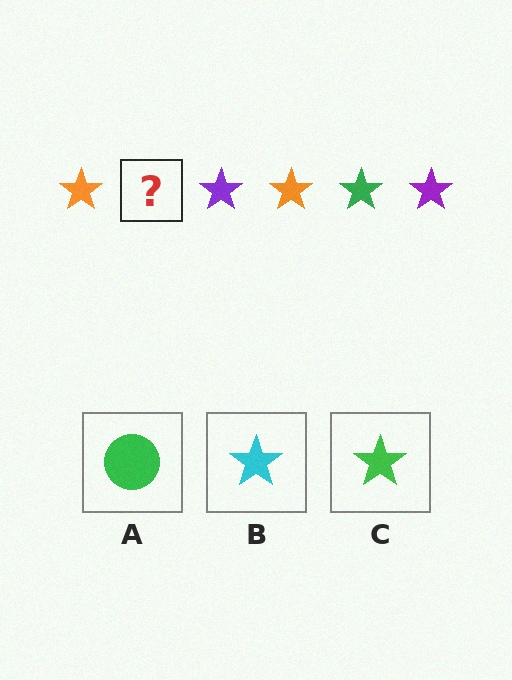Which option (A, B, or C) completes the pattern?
C.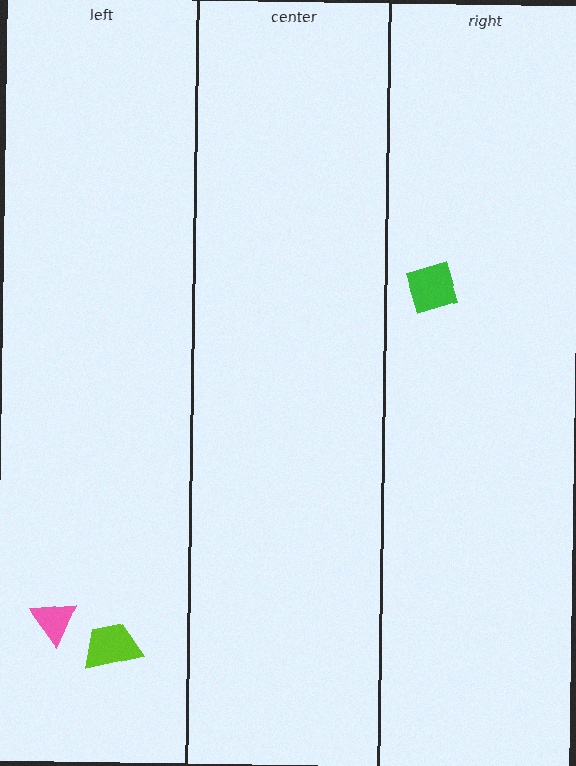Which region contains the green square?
The right region.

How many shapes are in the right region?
1.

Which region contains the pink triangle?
The left region.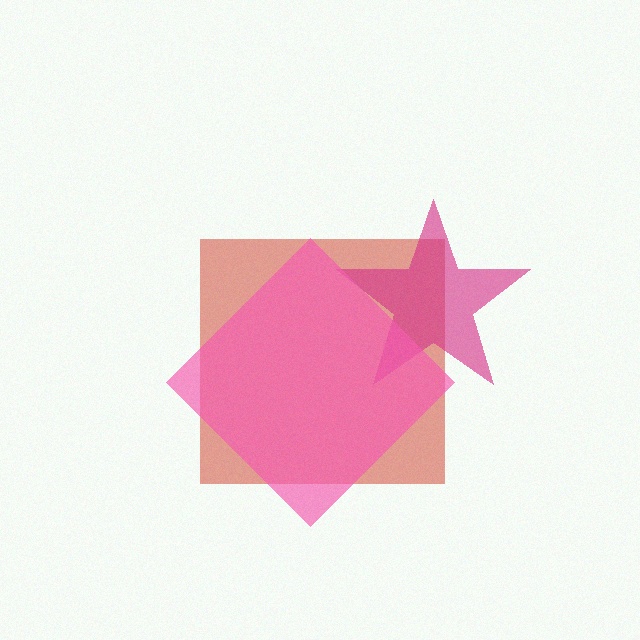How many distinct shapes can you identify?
There are 3 distinct shapes: a red square, a magenta star, a pink diamond.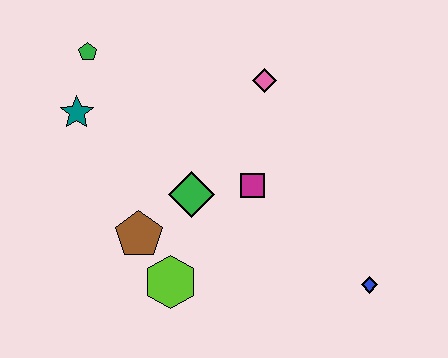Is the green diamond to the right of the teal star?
Yes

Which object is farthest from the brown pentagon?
The blue diamond is farthest from the brown pentagon.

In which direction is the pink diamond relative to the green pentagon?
The pink diamond is to the right of the green pentagon.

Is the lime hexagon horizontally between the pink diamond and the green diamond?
No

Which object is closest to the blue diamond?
The magenta square is closest to the blue diamond.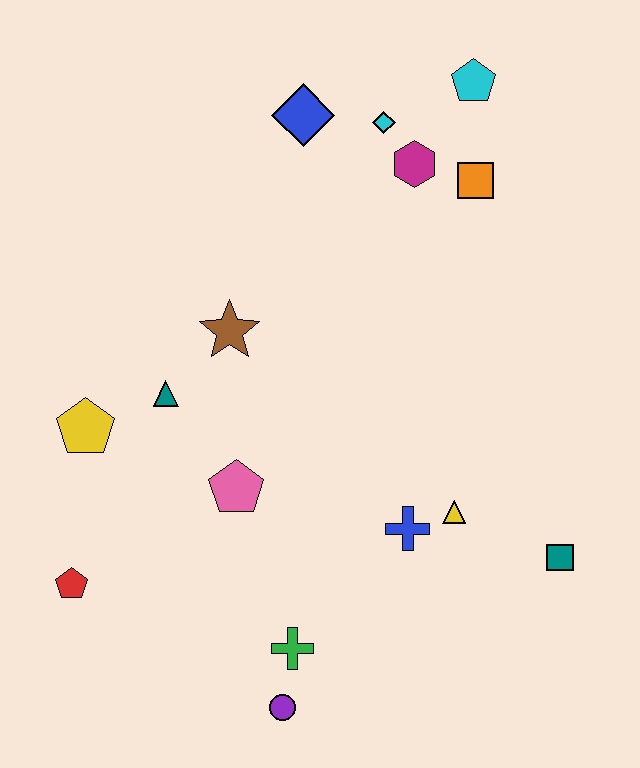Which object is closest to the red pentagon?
The yellow pentagon is closest to the red pentagon.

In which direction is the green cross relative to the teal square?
The green cross is to the left of the teal square.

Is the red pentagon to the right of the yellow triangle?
No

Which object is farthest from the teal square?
The blue diamond is farthest from the teal square.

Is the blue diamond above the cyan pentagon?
No